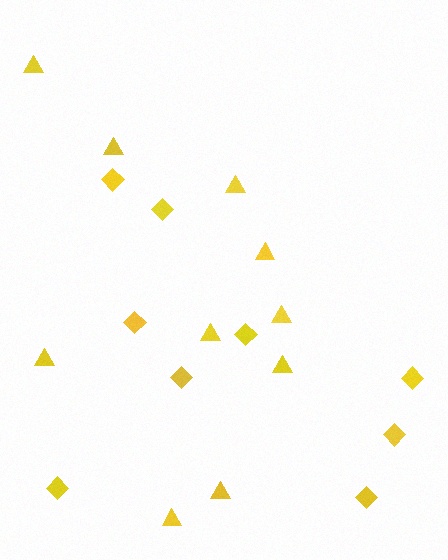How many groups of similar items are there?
There are 2 groups: one group of triangles (10) and one group of diamonds (9).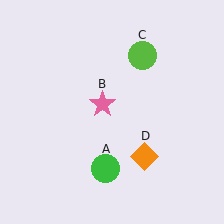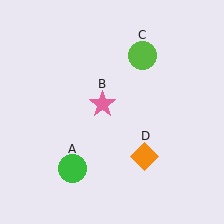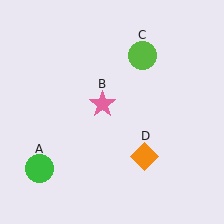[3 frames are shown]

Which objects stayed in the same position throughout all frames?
Pink star (object B) and lime circle (object C) and orange diamond (object D) remained stationary.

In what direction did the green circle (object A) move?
The green circle (object A) moved left.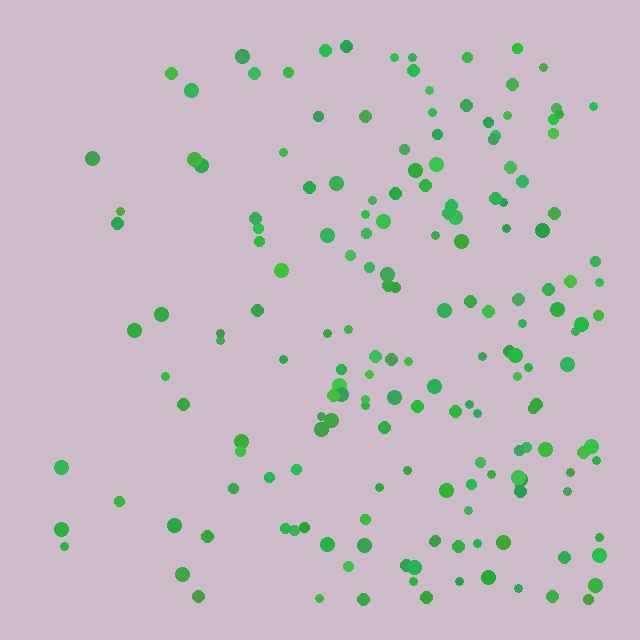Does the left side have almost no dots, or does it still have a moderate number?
Still a moderate number, just noticeably fewer than the right.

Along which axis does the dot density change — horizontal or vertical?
Horizontal.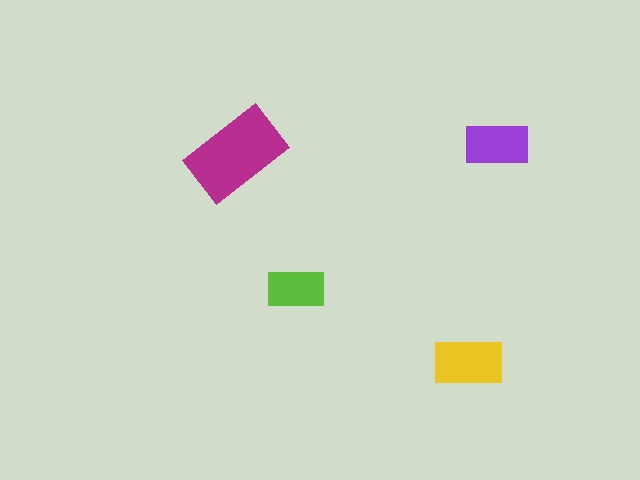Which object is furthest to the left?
The magenta rectangle is leftmost.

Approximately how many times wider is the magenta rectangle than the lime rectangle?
About 1.5 times wider.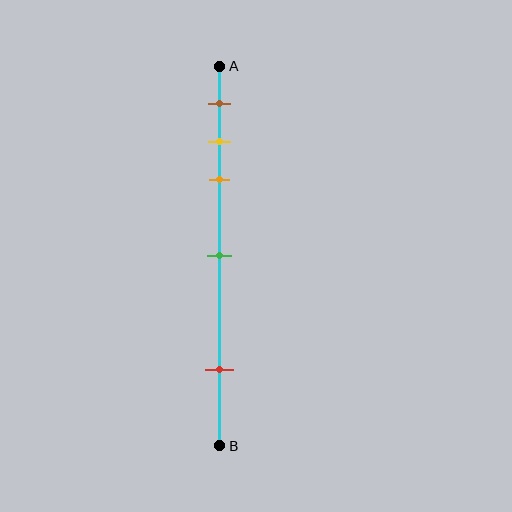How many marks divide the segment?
There are 5 marks dividing the segment.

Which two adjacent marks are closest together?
The yellow and orange marks are the closest adjacent pair.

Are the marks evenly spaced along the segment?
No, the marks are not evenly spaced.